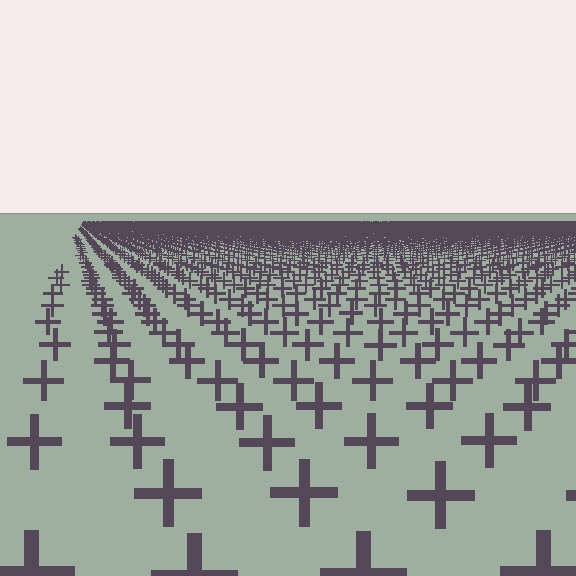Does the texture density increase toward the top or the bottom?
Density increases toward the top.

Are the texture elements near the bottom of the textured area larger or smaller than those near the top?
Larger. Near the bottom, elements are closer to the viewer and appear at a bigger on-screen size.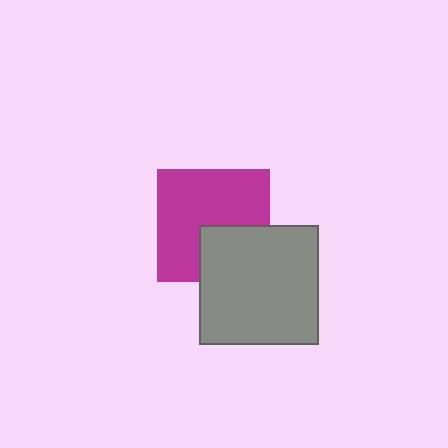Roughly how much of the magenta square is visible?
Most of it is visible (roughly 69%).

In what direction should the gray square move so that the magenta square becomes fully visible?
The gray square should move toward the lower-right. That is the shortest direction to clear the overlap and leave the magenta square fully visible.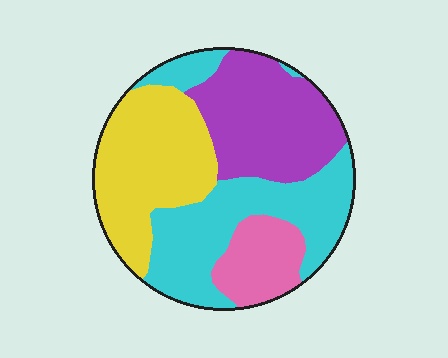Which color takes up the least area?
Pink, at roughly 10%.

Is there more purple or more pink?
Purple.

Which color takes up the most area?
Cyan, at roughly 35%.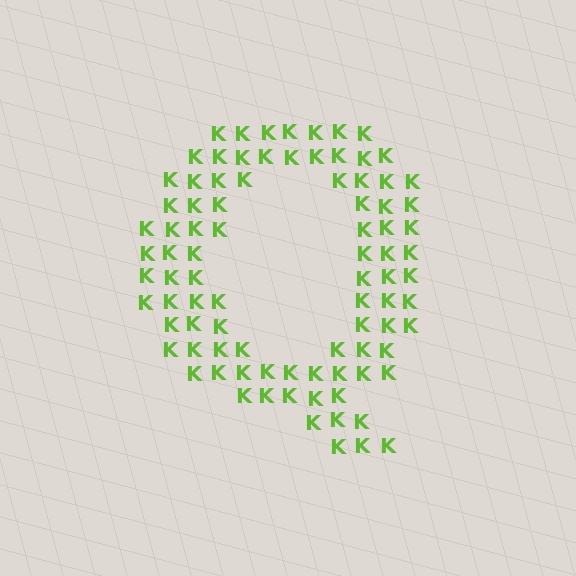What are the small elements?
The small elements are letter K's.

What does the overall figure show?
The overall figure shows the letter Q.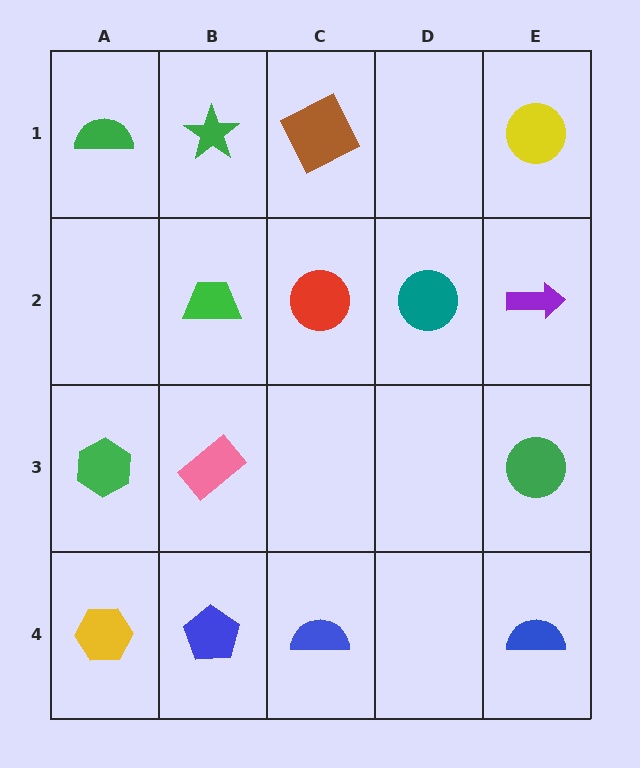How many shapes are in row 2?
4 shapes.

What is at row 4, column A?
A yellow hexagon.